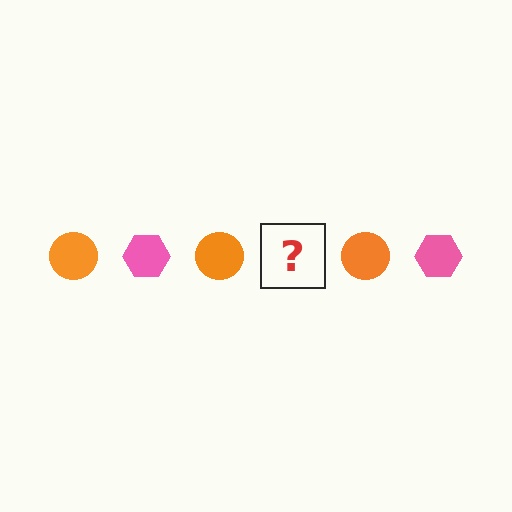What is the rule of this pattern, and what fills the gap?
The rule is that the pattern alternates between orange circle and pink hexagon. The gap should be filled with a pink hexagon.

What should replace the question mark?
The question mark should be replaced with a pink hexagon.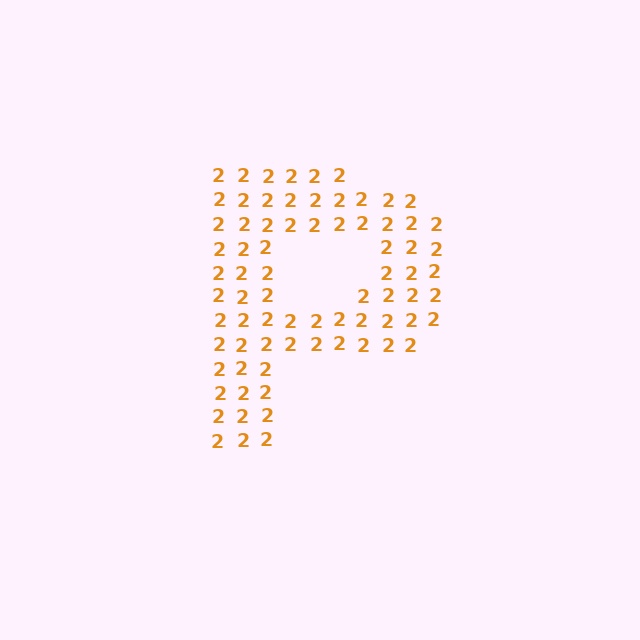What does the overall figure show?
The overall figure shows the letter P.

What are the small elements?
The small elements are digit 2's.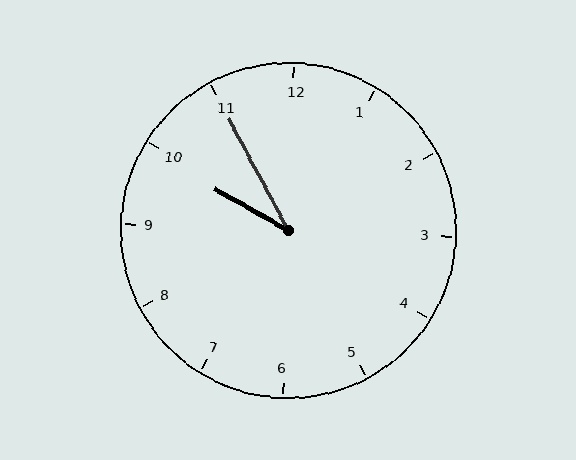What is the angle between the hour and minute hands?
Approximately 32 degrees.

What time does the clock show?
9:55.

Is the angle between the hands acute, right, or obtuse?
It is acute.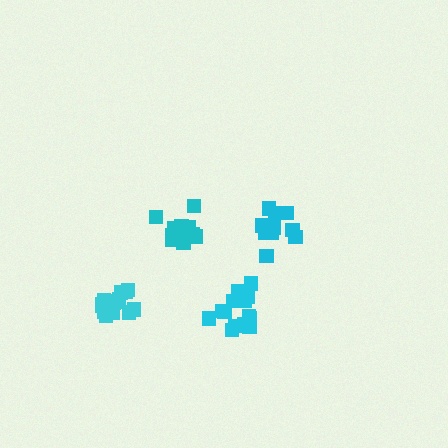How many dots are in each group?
Group 1: 11 dots, Group 2: 14 dots, Group 3: 16 dots, Group 4: 14 dots (55 total).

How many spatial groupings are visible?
There are 4 spatial groupings.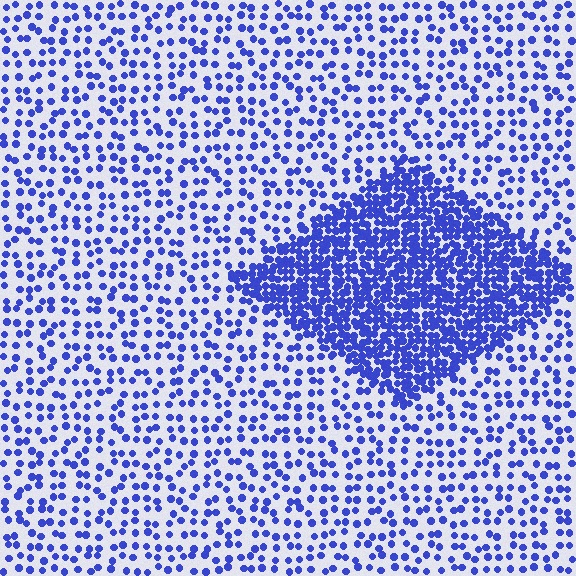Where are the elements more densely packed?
The elements are more densely packed inside the diamond boundary.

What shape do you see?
I see a diamond.